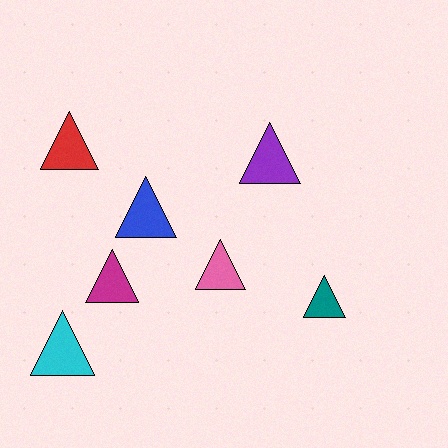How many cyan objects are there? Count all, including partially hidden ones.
There is 1 cyan object.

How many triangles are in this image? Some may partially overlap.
There are 7 triangles.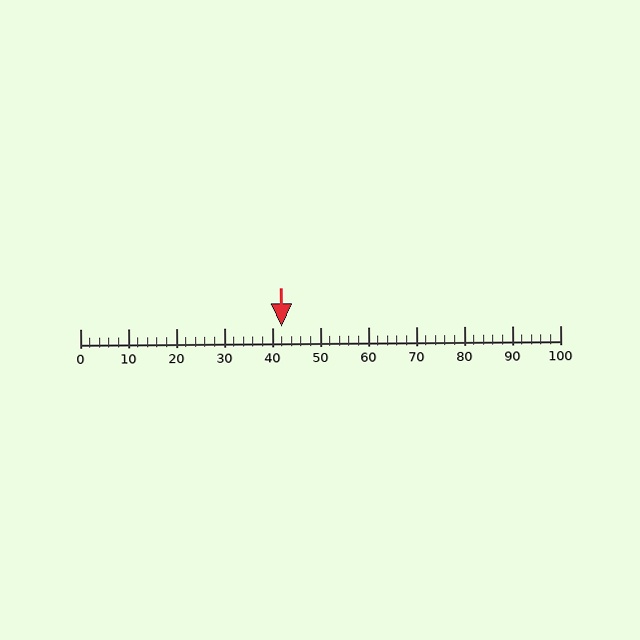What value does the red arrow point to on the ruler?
The red arrow points to approximately 42.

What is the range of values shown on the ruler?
The ruler shows values from 0 to 100.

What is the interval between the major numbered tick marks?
The major tick marks are spaced 10 units apart.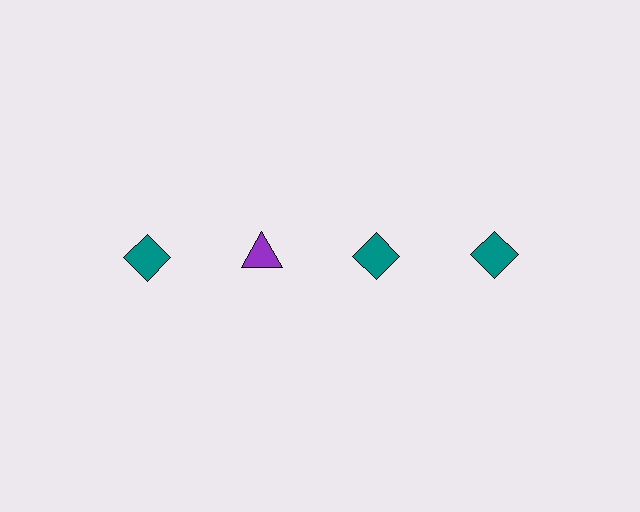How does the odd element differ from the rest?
It differs in both color (purple instead of teal) and shape (triangle instead of diamond).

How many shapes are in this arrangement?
There are 4 shapes arranged in a grid pattern.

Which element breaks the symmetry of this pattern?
The purple triangle in the top row, second from left column breaks the symmetry. All other shapes are teal diamonds.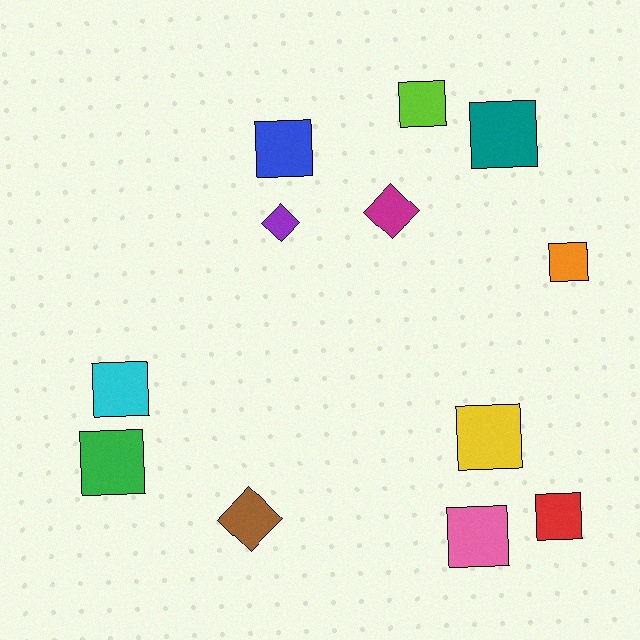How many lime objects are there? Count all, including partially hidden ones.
There is 1 lime object.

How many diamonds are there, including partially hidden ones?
There are 3 diamonds.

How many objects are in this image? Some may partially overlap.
There are 12 objects.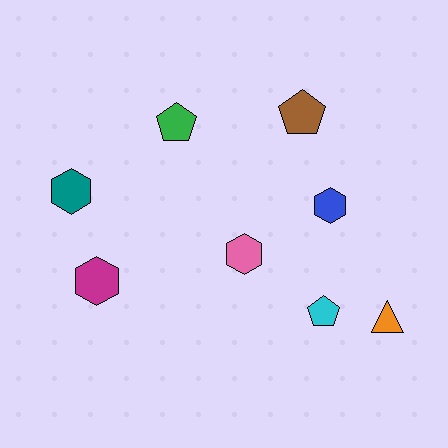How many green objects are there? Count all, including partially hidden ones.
There is 1 green object.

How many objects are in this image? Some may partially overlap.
There are 8 objects.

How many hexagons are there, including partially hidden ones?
There are 4 hexagons.